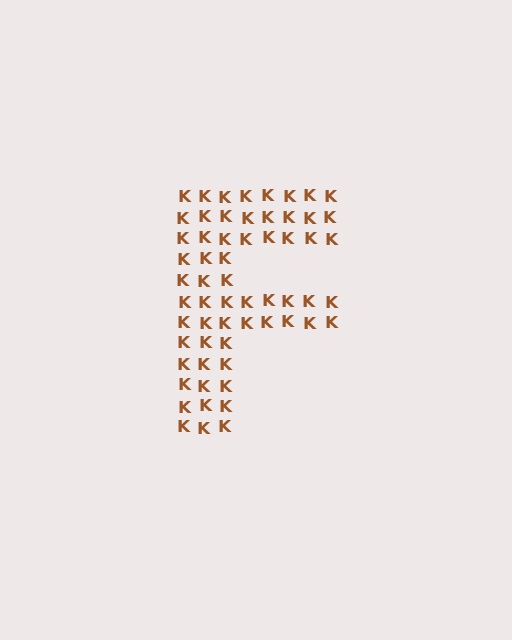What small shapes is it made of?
It is made of small letter K's.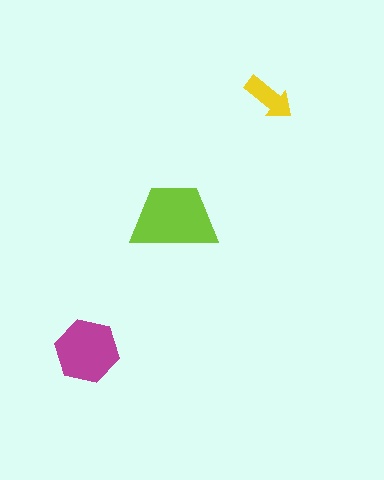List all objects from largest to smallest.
The lime trapezoid, the magenta hexagon, the yellow arrow.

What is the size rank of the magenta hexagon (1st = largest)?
2nd.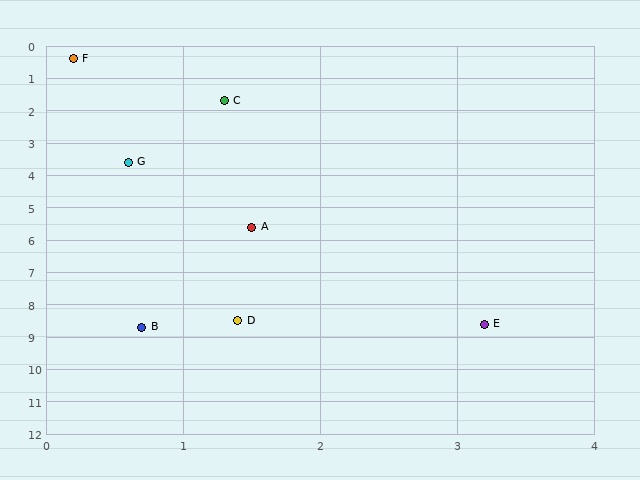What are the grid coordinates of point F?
Point F is at approximately (0.2, 0.4).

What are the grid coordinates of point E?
Point E is at approximately (3.2, 8.6).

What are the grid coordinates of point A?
Point A is at approximately (1.5, 5.6).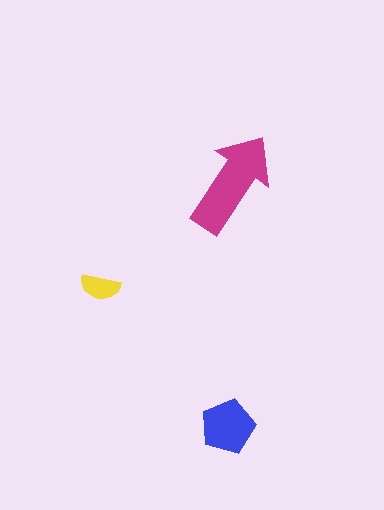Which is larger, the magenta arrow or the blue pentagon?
The magenta arrow.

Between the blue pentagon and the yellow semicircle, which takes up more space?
The blue pentagon.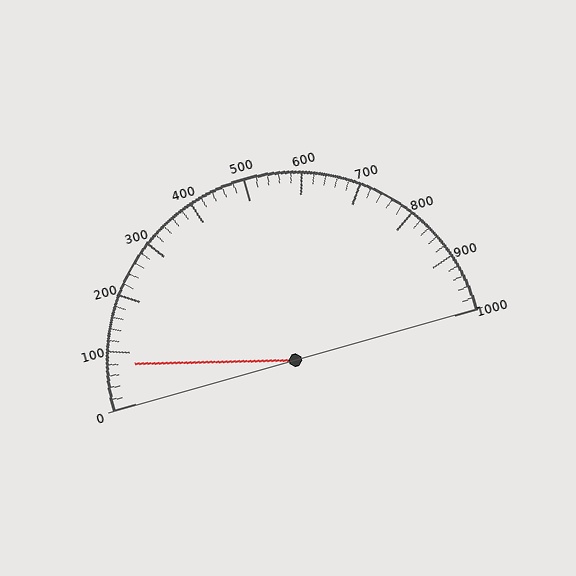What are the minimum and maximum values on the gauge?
The gauge ranges from 0 to 1000.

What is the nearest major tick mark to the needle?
The nearest major tick mark is 100.